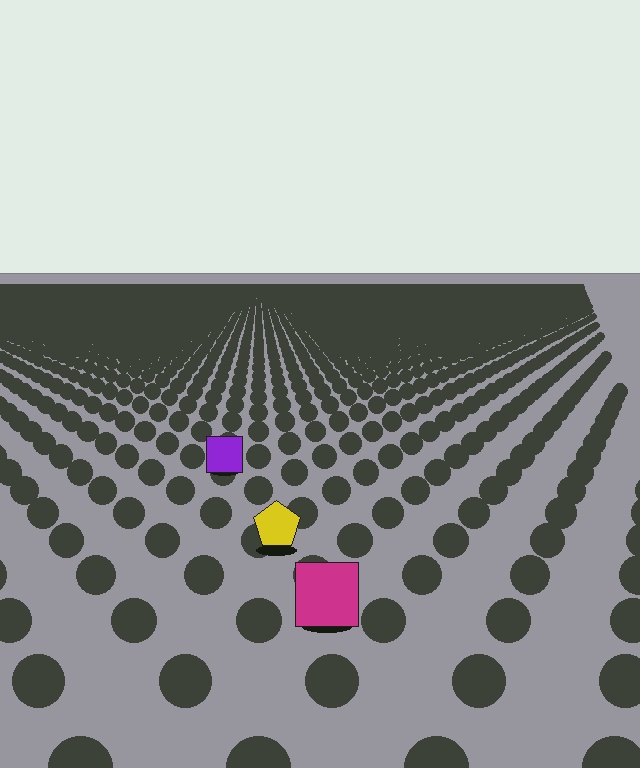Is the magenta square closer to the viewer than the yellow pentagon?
Yes. The magenta square is closer — you can tell from the texture gradient: the ground texture is coarser near it.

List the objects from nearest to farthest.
From nearest to farthest: the magenta square, the yellow pentagon, the purple square.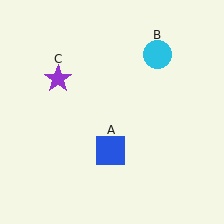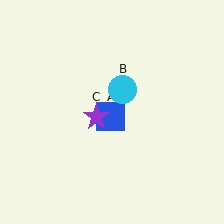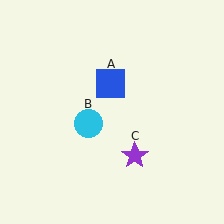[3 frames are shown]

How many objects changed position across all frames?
3 objects changed position: blue square (object A), cyan circle (object B), purple star (object C).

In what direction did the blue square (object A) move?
The blue square (object A) moved up.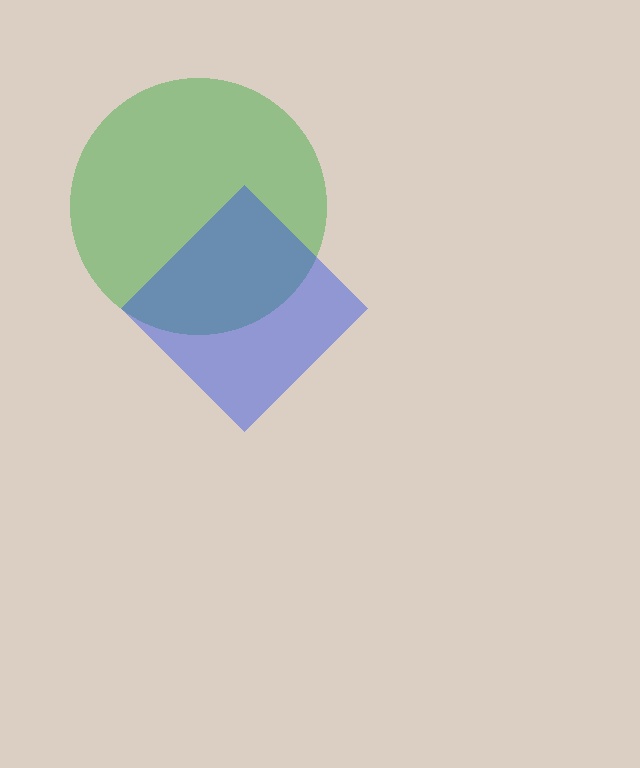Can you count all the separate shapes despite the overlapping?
Yes, there are 2 separate shapes.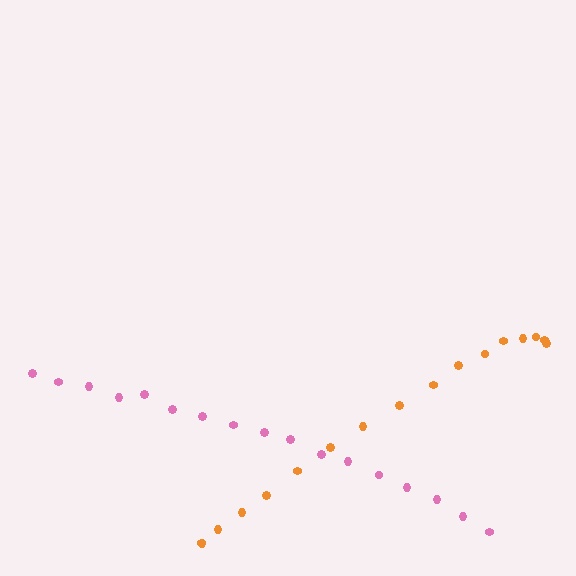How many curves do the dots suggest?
There are 2 distinct paths.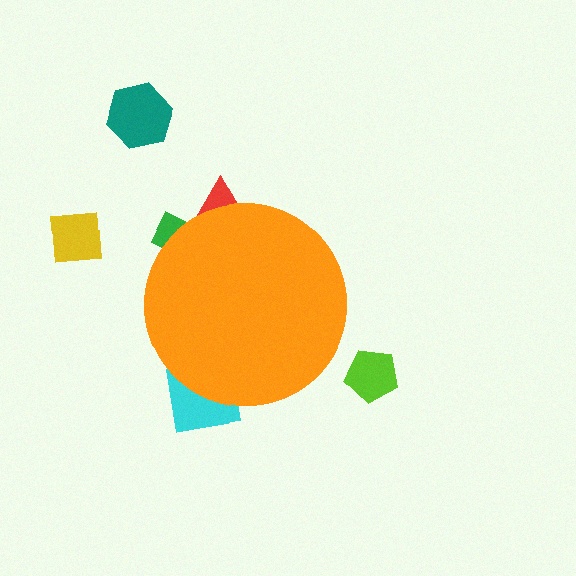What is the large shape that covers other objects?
An orange circle.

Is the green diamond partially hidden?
Yes, the green diamond is partially hidden behind the orange circle.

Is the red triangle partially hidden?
Yes, the red triangle is partially hidden behind the orange circle.